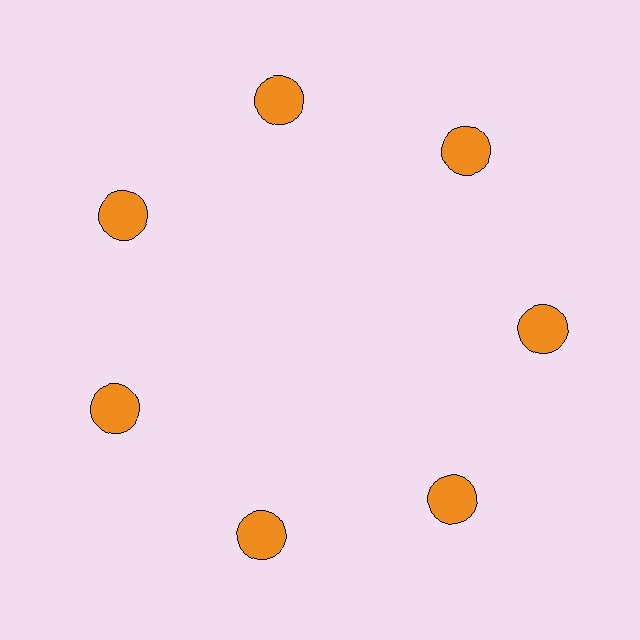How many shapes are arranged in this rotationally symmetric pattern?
There are 7 shapes, arranged in 7 groups of 1.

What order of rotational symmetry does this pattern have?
This pattern has 7-fold rotational symmetry.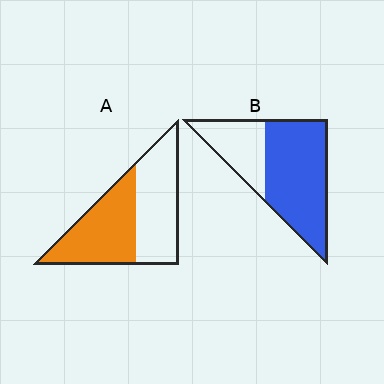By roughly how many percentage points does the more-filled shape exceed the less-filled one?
By roughly 20 percentage points (B over A).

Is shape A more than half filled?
Roughly half.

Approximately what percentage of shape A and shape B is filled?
A is approximately 50% and B is approximately 70%.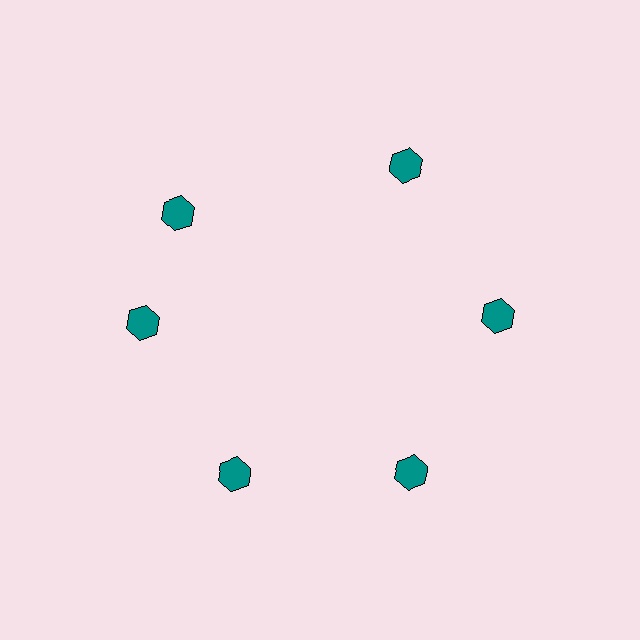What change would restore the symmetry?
The symmetry would be restored by rotating it back into even spacing with its neighbors so that all 6 hexagons sit at equal angles and equal distance from the center.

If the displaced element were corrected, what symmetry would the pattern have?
It would have 6-fold rotational symmetry — the pattern would map onto itself every 60 degrees.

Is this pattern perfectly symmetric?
No. The 6 teal hexagons are arranged in a ring, but one element near the 11 o'clock position is rotated out of alignment along the ring, breaking the 6-fold rotational symmetry.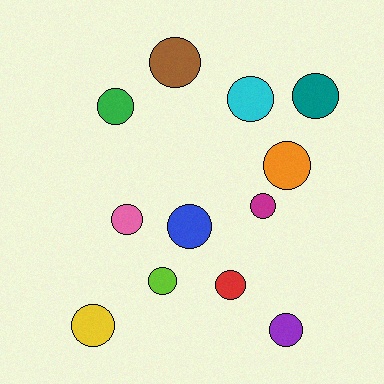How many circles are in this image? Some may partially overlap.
There are 12 circles.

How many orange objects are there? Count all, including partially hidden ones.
There is 1 orange object.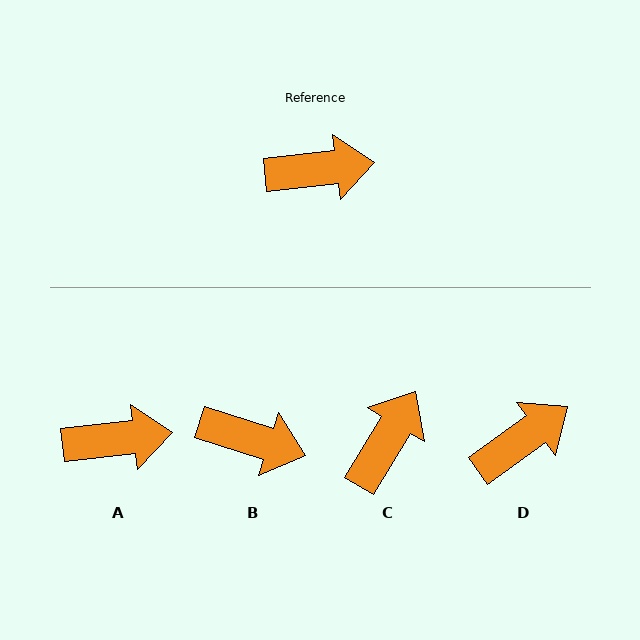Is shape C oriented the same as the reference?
No, it is off by about 53 degrees.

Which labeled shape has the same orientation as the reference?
A.